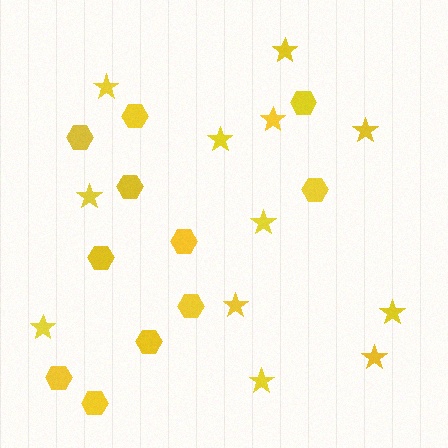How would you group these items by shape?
There are 2 groups: one group of hexagons (11) and one group of stars (12).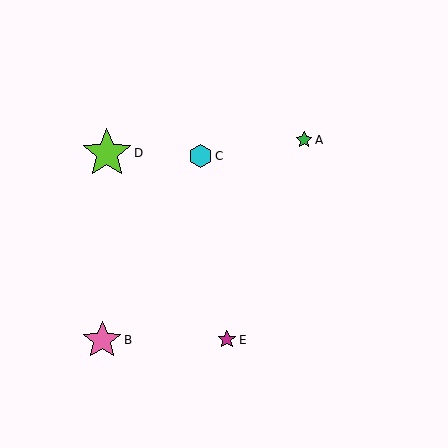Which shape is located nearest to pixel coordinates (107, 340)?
The pink star (labeled B) at (102, 340) is nearest to that location.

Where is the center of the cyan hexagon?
The center of the cyan hexagon is at (200, 156).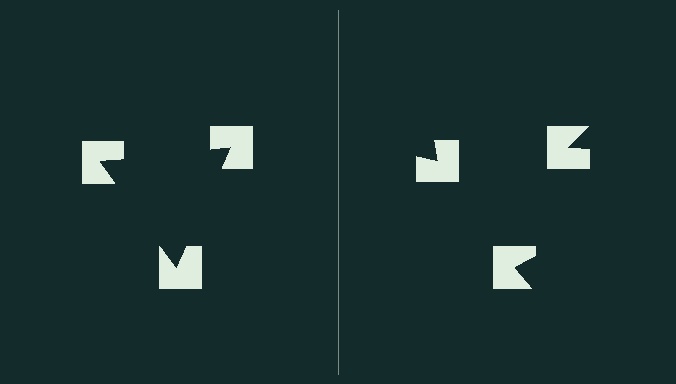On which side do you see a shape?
An illusory triangle appears on the left side. On the right side the wedge cuts are rotated, so no coherent shape forms.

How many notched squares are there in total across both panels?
6 — 3 on each side.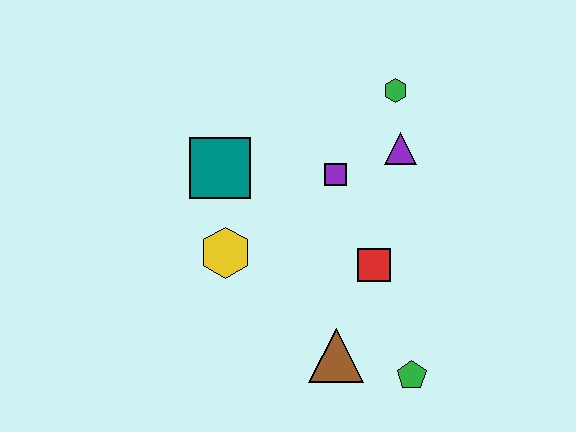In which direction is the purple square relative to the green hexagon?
The purple square is below the green hexagon.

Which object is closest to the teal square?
The yellow hexagon is closest to the teal square.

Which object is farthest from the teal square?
The green pentagon is farthest from the teal square.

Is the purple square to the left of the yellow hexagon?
No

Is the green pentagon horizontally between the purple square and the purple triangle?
No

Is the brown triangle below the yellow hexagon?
Yes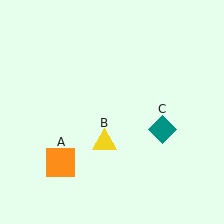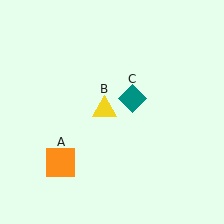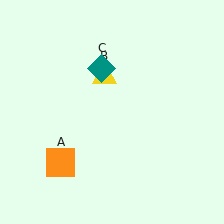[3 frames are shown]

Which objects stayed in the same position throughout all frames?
Orange square (object A) remained stationary.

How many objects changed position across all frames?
2 objects changed position: yellow triangle (object B), teal diamond (object C).